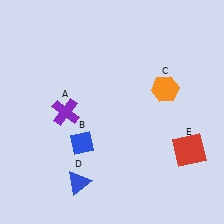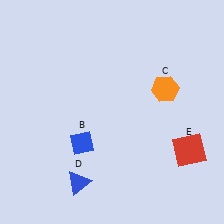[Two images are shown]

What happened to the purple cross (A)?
The purple cross (A) was removed in Image 2. It was in the bottom-left area of Image 1.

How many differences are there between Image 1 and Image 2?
There is 1 difference between the two images.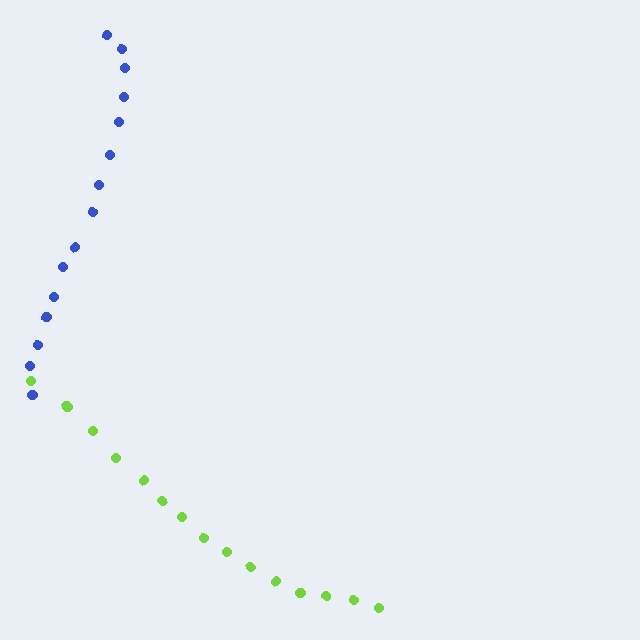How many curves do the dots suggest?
There are 2 distinct paths.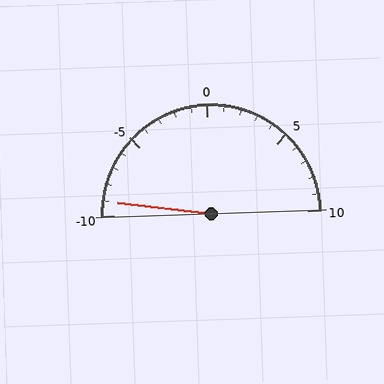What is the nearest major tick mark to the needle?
The nearest major tick mark is -10.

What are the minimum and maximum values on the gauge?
The gauge ranges from -10 to 10.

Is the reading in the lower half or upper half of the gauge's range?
The reading is in the lower half of the range (-10 to 10).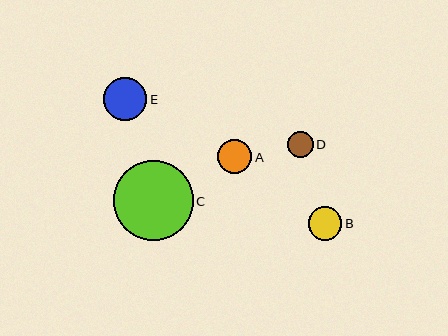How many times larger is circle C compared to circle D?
Circle C is approximately 3.1 times the size of circle D.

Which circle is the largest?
Circle C is the largest with a size of approximately 80 pixels.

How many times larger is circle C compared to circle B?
Circle C is approximately 2.4 times the size of circle B.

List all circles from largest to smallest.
From largest to smallest: C, E, A, B, D.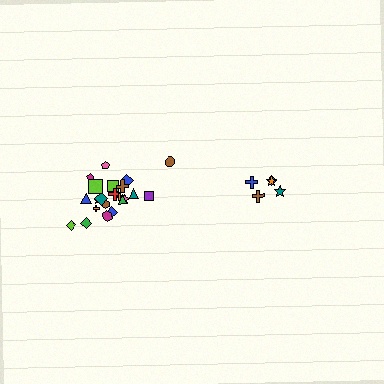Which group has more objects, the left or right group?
The left group.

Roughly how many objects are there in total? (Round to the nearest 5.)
Roughly 25 objects in total.